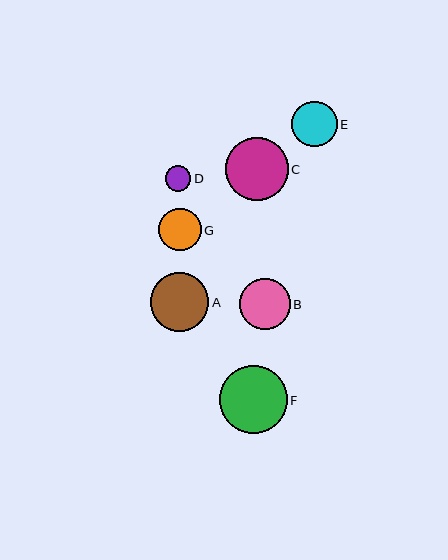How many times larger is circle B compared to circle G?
Circle B is approximately 1.2 times the size of circle G.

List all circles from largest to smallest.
From largest to smallest: F, C, A, B, E, G, D.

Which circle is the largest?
Circle F is the largest with a size of approximately 68 pixels.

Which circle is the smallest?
Circle D is the smallest with a size of approximately 26 pixels.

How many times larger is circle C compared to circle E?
Circle C is approximately 1.4 times the size of circle E.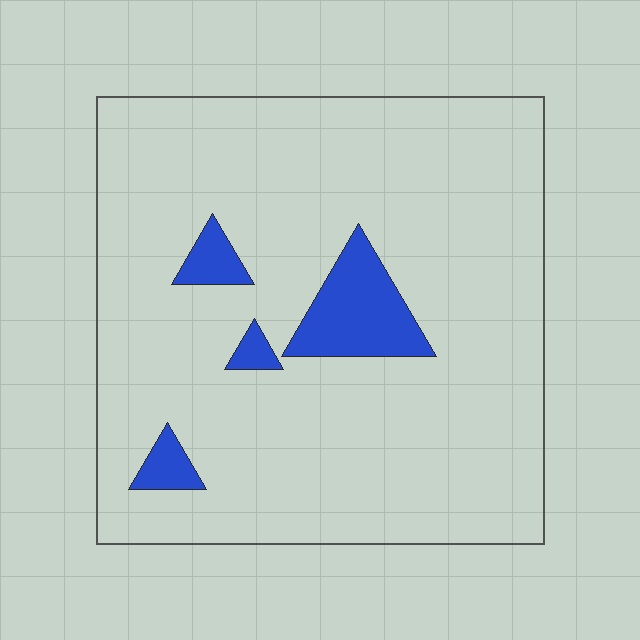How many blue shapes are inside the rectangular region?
4.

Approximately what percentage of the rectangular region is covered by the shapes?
Approximately 10%.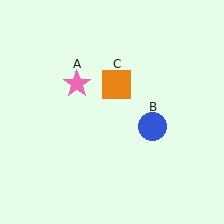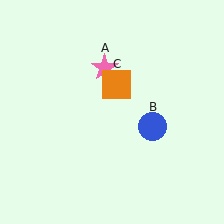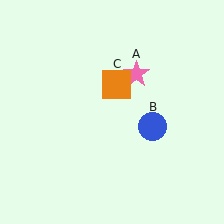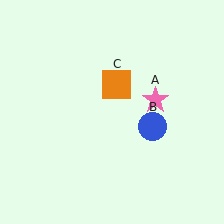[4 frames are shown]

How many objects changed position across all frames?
1 object changed position: pink star (object A).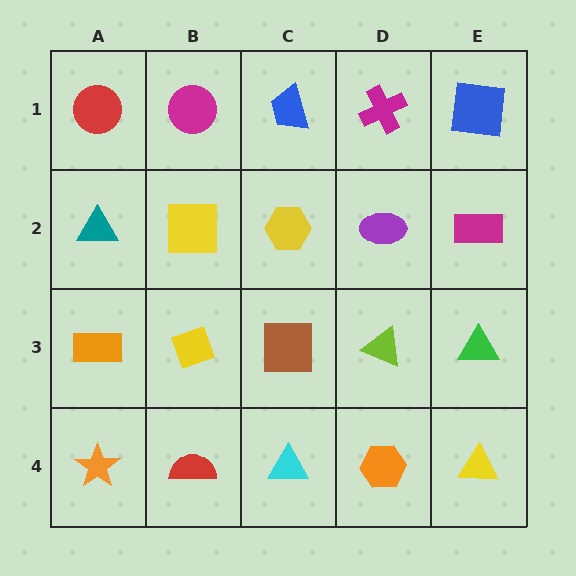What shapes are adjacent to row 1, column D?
A purple ellipse (row 2, column D), a blue trapezoid (row 1, column C), a blue square (row 1, column E).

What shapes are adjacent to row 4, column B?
A yellow diamond (row 3, column B), an orange star (row 4, column A), a cyan triangle (row 4, column C).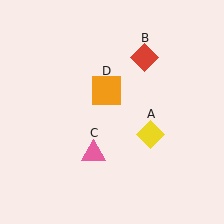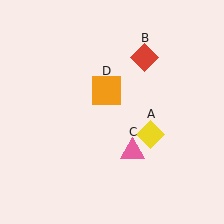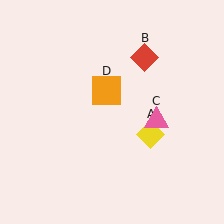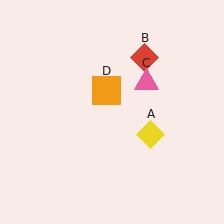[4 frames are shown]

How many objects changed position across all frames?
1 object changed position: pink triangle (object C).